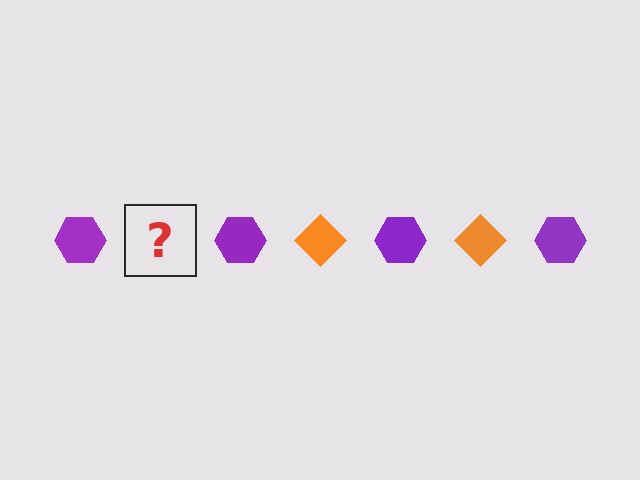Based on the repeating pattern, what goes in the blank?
The blank should be an orange diamond.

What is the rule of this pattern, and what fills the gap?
The rule is that the pattern alternates between purple hexagon and orange diamond. The gap should be filled with an orange diamond.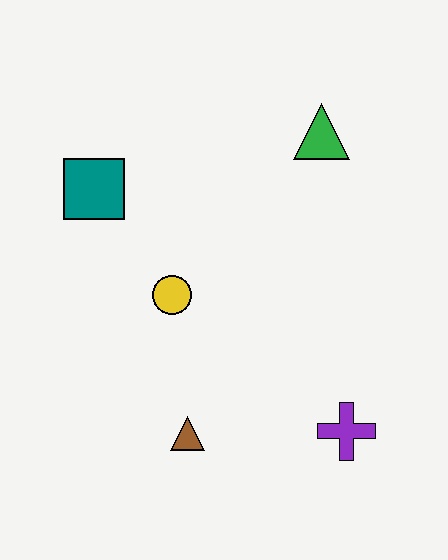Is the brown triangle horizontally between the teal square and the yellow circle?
No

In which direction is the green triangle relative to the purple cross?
The green triangle is above the purple cross.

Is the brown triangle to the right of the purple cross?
No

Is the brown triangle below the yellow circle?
Yes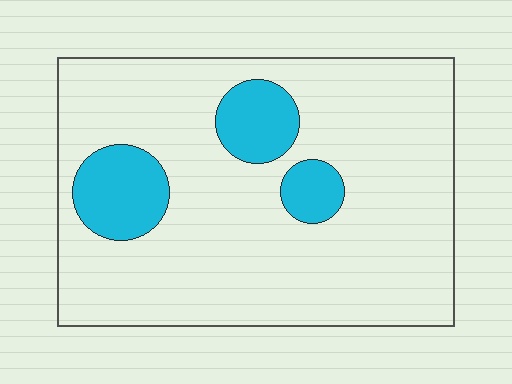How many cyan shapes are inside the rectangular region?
3.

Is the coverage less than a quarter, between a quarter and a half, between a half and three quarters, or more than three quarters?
Less than a quarter.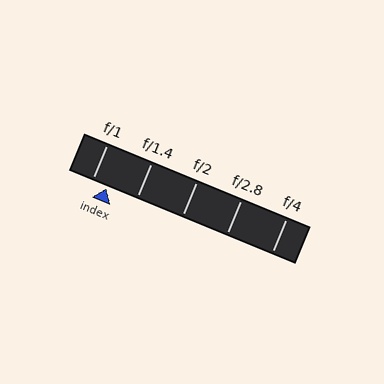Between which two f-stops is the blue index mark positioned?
The index mark is between f/1 and f/1.4.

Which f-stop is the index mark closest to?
The index mark is closest to f/1.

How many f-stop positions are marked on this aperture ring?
There are 5 f-stop positions marked.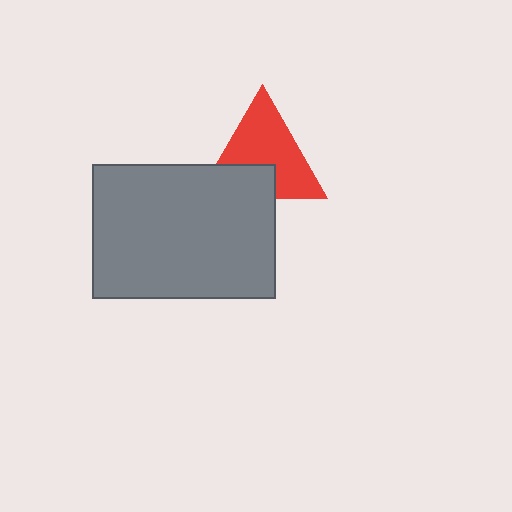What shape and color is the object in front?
The object in front is a gray rectangle.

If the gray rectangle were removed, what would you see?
You would see the complete red triangle.